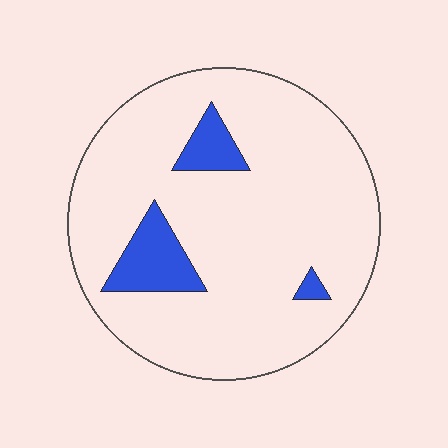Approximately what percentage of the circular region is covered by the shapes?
Approximately 10%.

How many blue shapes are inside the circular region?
3.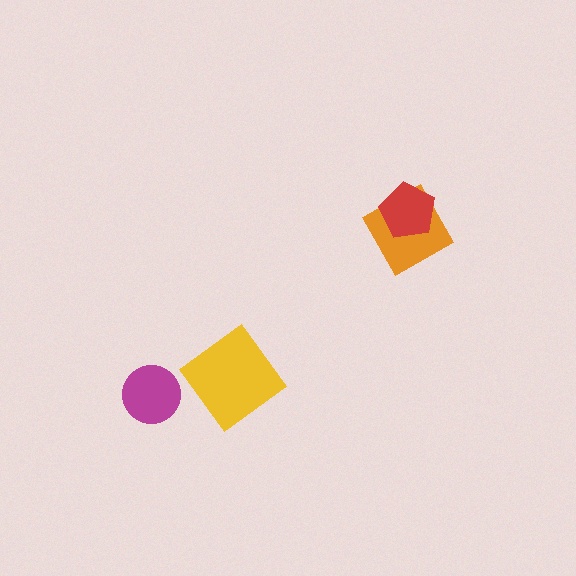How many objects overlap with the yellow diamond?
0 objects overlap with the yellow diamond.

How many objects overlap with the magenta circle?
0 objects overlap with the magenta circle.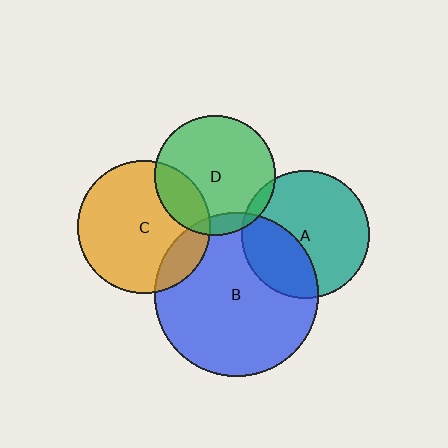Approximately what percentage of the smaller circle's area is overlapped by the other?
Approximately 20%.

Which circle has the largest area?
Circle B (blue).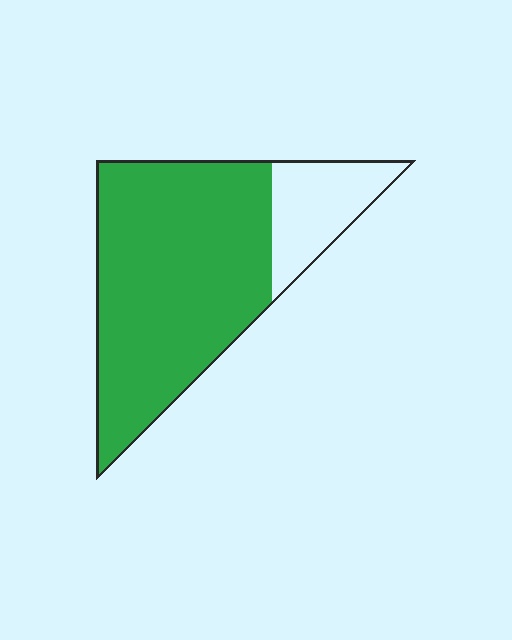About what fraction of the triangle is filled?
About four fifths (4/5).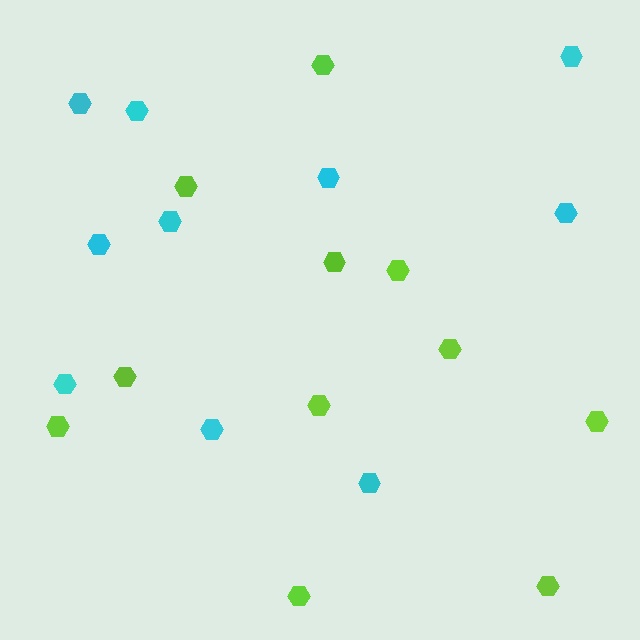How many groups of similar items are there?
There are 2 groups: one group of cyan hexagons (10) and one group of lime hexagons (11).